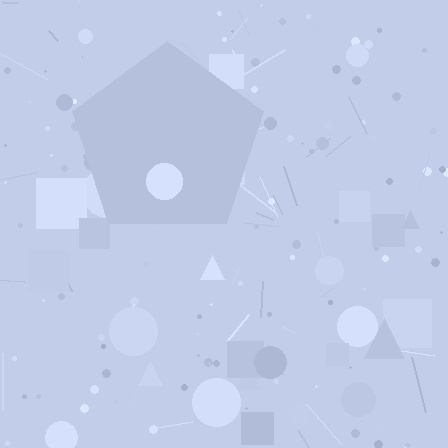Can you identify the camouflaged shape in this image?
The camouflaged shape is a pentagon.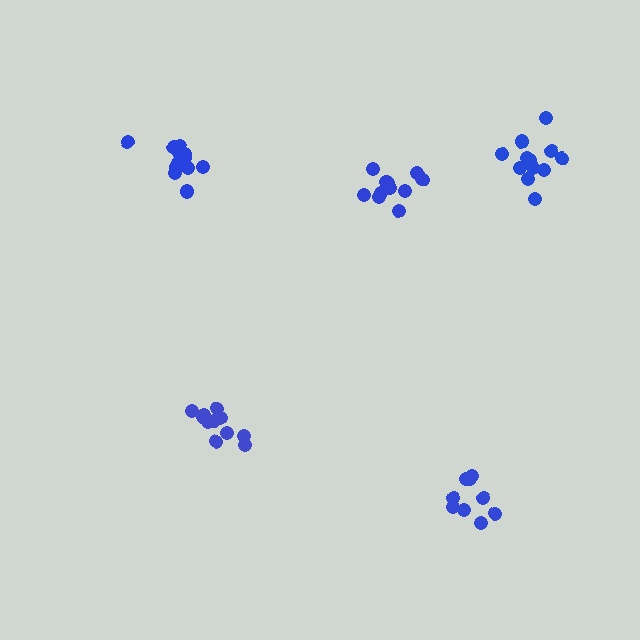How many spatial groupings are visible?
There are 5 spatial groupings.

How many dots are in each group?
Group 1: 13 dots, Group 2: 12 dots, Group 3: 9 dots, Group 4: 11 dots, Group 5: 11 dots (56 total).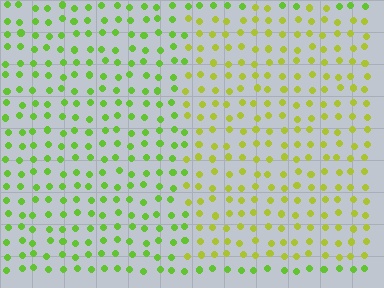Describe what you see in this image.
The image is filled with small lime elements in a uniform arrangement. A rectangle-shaped region is visible where the elements are tinted to a slightly different hue, forming a subtle color boundary.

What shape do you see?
I see a rectangle.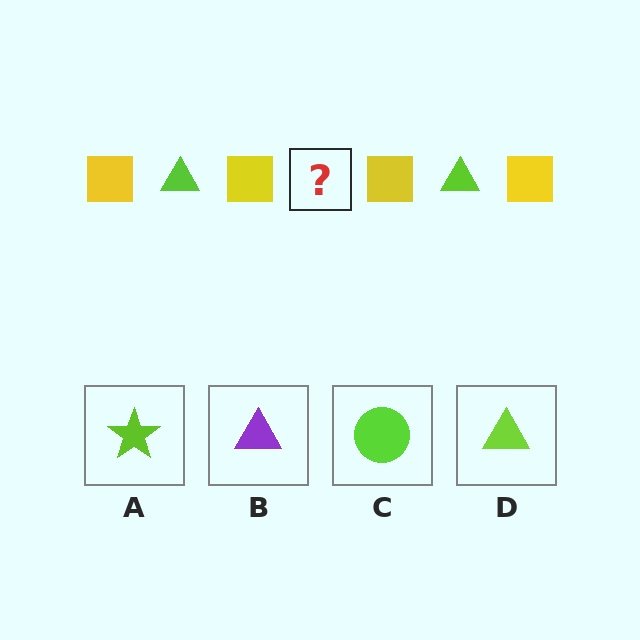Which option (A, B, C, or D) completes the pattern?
D.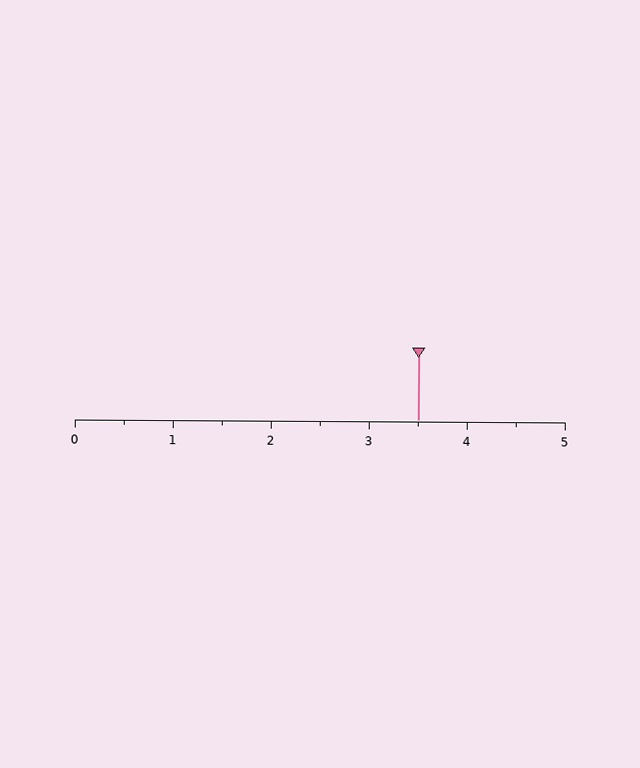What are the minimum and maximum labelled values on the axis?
The axis runs from 0 to 5.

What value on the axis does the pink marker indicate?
The marker indicates approximately 3.5.